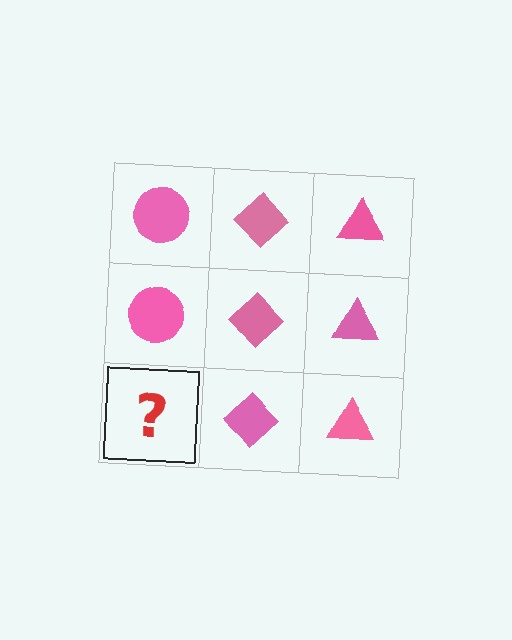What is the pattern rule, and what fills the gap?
The rule is that each column has a consistent shape. The gap should be filled with a pink circle.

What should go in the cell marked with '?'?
The missing cell should contain a pink circle.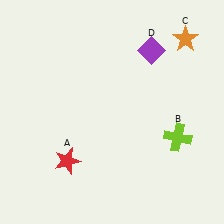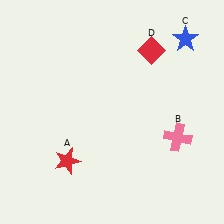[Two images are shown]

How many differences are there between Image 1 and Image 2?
There are 3 differences between the two images.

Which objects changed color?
B changed from lime to pink. C changed from orange to blue. D changed from purple to red.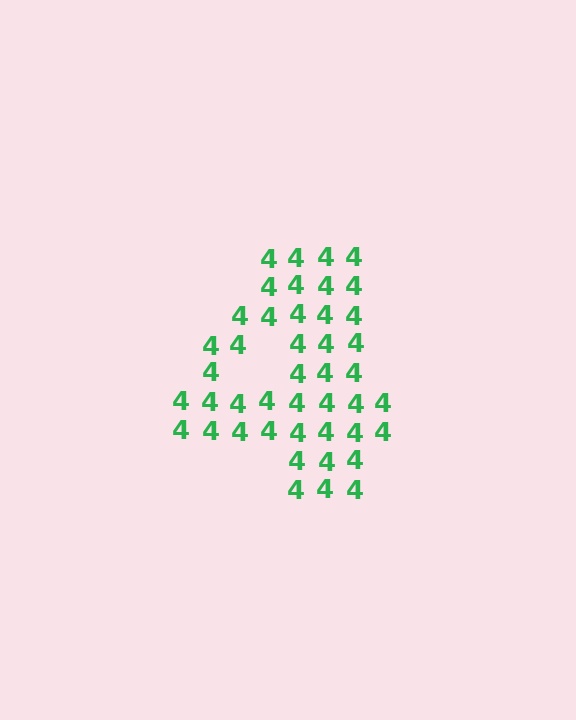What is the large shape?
The large shape is the digit 4.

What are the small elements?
The small elements are digit 4's.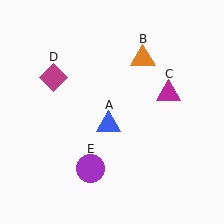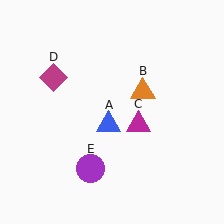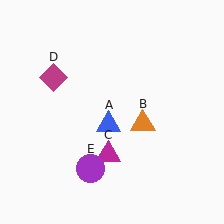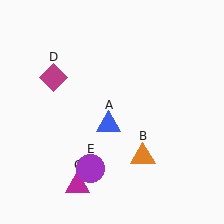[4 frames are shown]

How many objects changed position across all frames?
2 objects changed position: orange triangle (object B), magenta triangle (object C).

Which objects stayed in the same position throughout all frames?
Blue triangle (object A) and magenta diamond (object D) and purple circle (object E) remained stationary.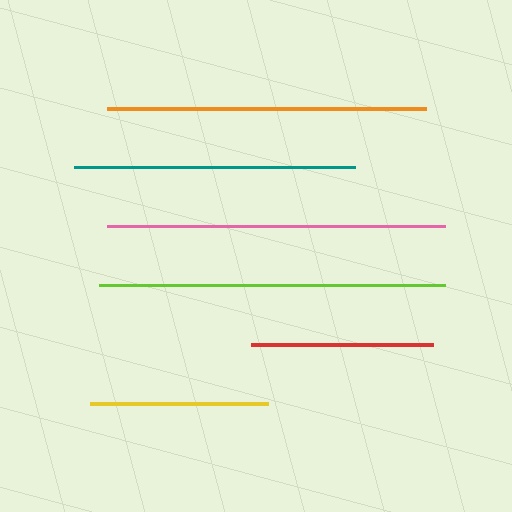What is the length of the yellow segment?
The yellow segment is approximately 178 pixels long.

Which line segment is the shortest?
The yellow line is the shortest at approximately 178 pixels.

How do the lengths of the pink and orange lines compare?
The pink and orange lines are approximately the same length.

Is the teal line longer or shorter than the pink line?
The pink line is longer than the teal line.